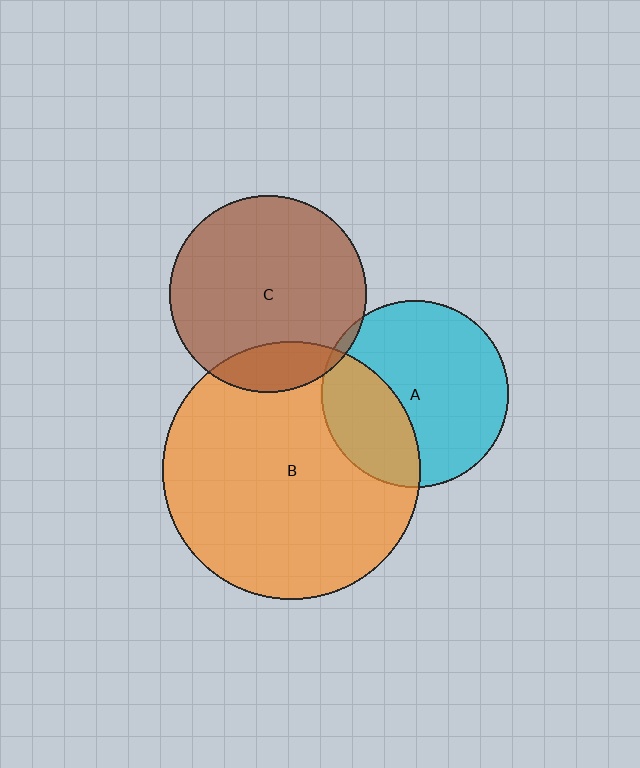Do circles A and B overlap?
Yes.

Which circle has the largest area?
Circle B (orange).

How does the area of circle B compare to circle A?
Approximately 1.9 times.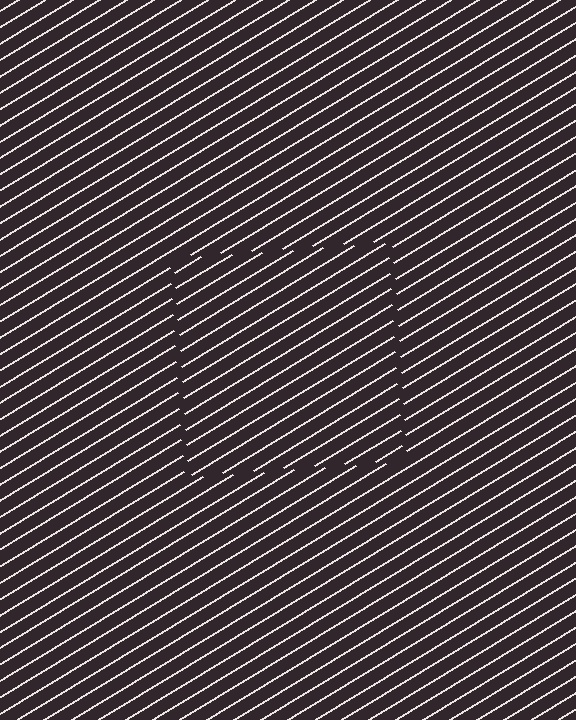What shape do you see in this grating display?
An illusory square. The interior of the shape contains the same grating, shifted by half a period — the contour is defined by the phase discontinuity where line-ends from the inner and outer gratings abut.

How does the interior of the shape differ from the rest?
The interior of the shape contains the same grating, shifted by half a period — the contour is defined by the phase discontinuity where line-ends from the inner and outer gratings abut.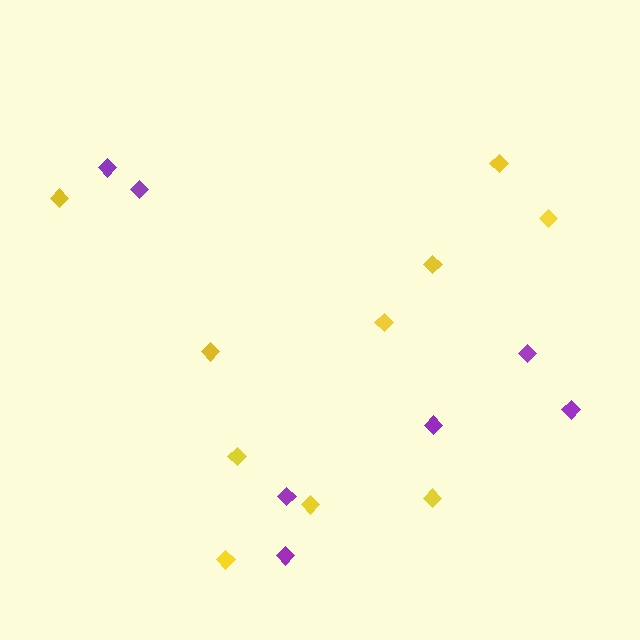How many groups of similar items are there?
There are 2 groups: one group of yellow diamonds (10) and one group of purple diamonds (7).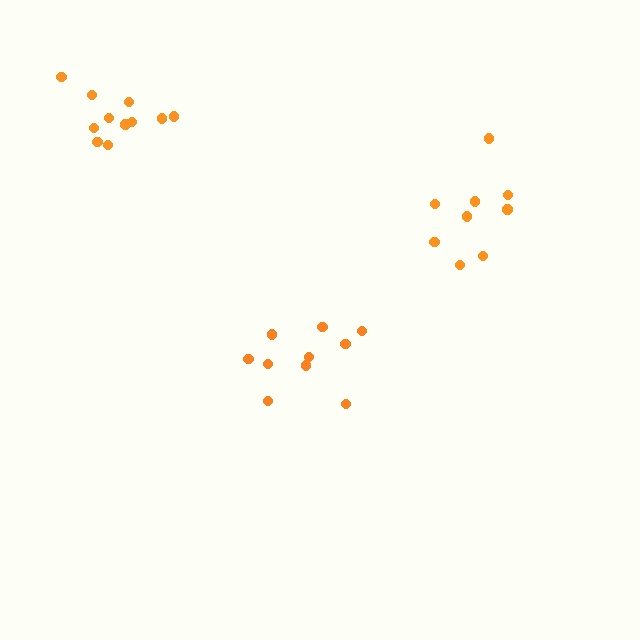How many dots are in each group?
Group 1: 9 dots, Group 2: 10 dots, Group 3: 11 dots (30 total).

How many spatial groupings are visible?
There are 3 spatial groupings.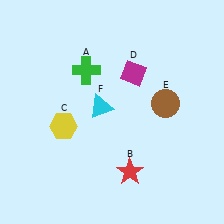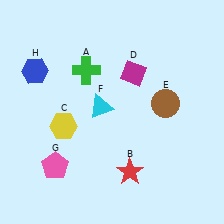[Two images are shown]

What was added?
A pink pentagon (G), a blue hexagon (H) were added in Image 2.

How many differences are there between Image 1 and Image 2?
There are 2 differences between the two images.